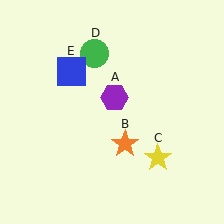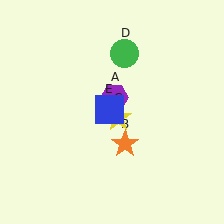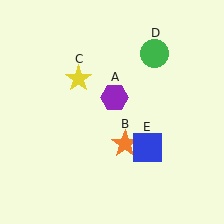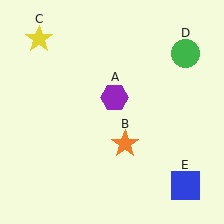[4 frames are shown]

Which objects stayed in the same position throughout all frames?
Purple hexagon (object A) and orange star (object B) remained stationary.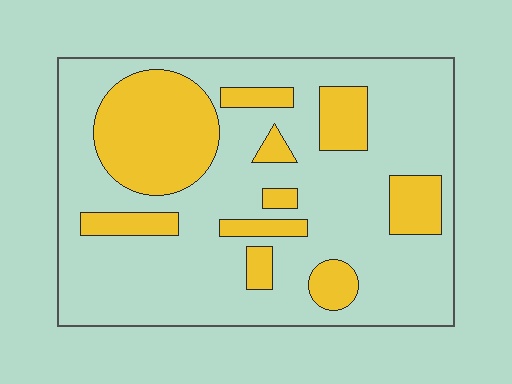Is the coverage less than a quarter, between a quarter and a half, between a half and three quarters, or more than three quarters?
Between a quarter and a half.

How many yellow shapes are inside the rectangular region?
10.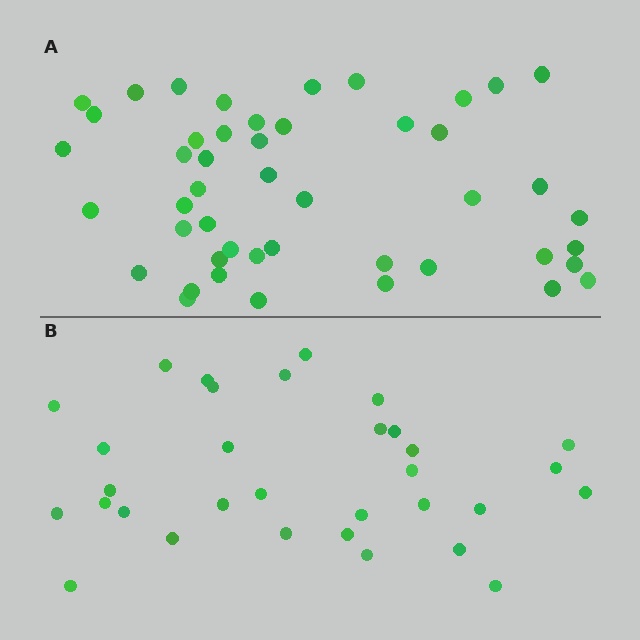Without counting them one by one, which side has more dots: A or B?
Region A (the top region) has more dots.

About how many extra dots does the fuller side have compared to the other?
Region A has approximately 15 more dots than region B.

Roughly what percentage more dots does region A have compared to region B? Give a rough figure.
About 45% more.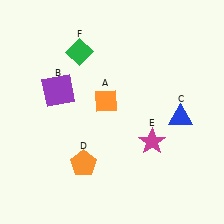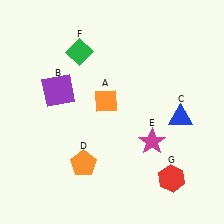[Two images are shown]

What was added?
A red hexagon (G) was added in Image 2.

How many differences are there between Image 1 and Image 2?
There is 1 difference between the two images.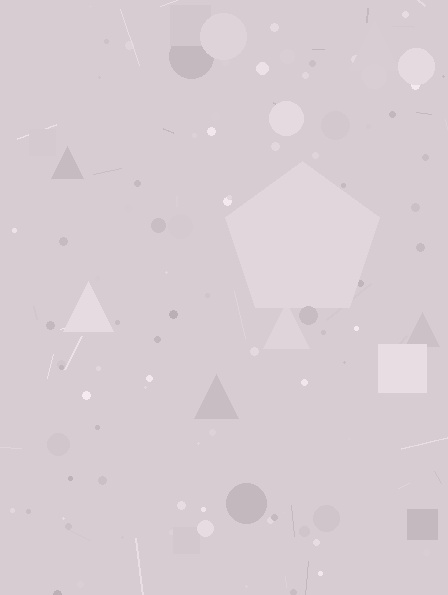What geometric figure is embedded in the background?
A pentagon is embedded in the background.